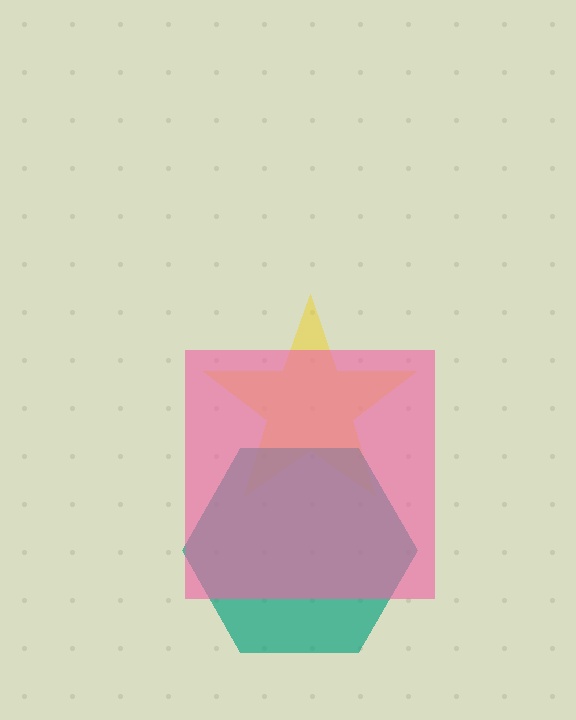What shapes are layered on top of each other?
The layered shapes are: a yellow star, a teal hexagon, a pink square.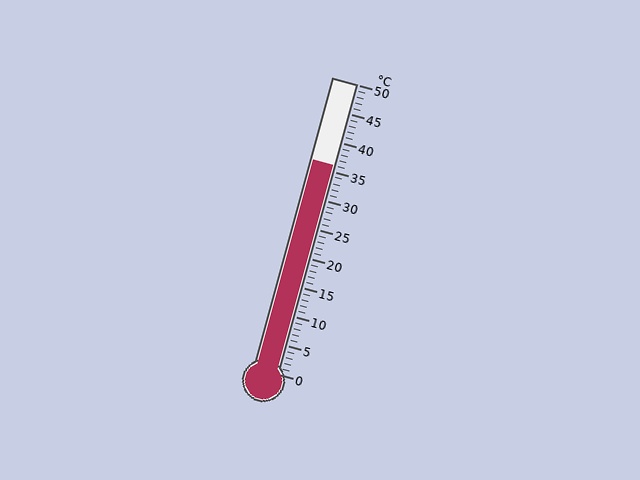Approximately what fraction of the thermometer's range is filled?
The thermometer is filled to approximately 70% of its range.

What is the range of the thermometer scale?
The thermometer scale ranges from 0°C to 50°C.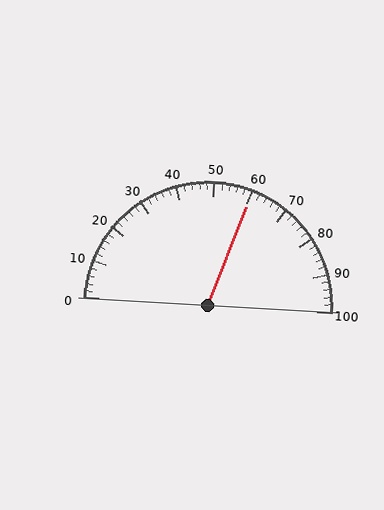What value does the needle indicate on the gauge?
The needle indicates approximately 60.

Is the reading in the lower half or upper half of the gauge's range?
The reading is in the upper half of the range (0 to 100).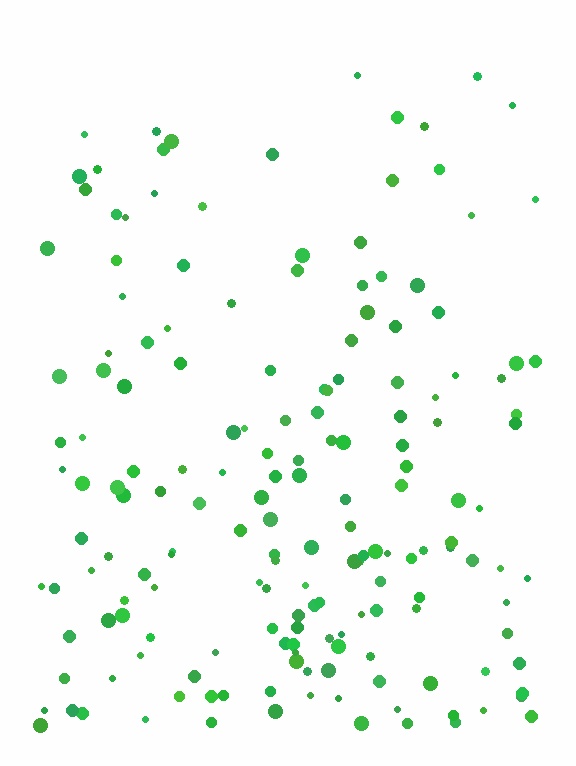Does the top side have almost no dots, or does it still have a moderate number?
Still a moderate number, just noticeably fewer than the bottom.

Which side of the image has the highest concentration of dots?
The bottom.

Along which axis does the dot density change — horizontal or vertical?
Vertical.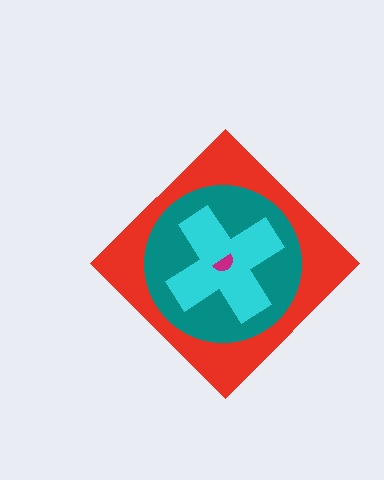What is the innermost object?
The magenta semicircle.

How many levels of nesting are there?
4.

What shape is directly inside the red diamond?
The teal circle.